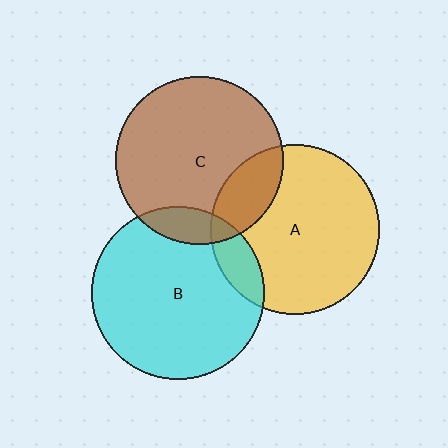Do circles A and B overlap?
Yes.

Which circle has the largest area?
Circle B (cyan).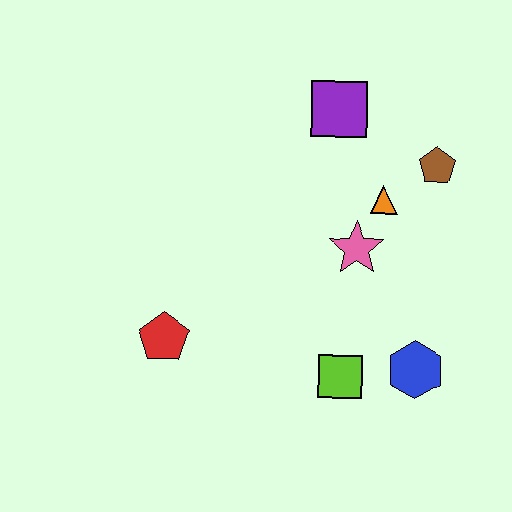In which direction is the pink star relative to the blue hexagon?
The pink star is above the blue hexagon.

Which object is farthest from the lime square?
The purple square is farthest from the lime square.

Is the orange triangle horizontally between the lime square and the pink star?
No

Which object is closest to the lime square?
The blue hexagon is closest to the lime square.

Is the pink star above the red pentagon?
Yes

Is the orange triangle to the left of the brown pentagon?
Yes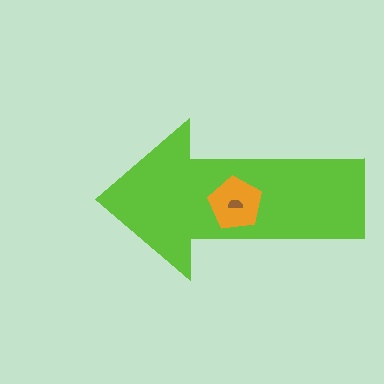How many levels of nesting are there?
3.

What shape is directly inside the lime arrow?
The orange pentagon.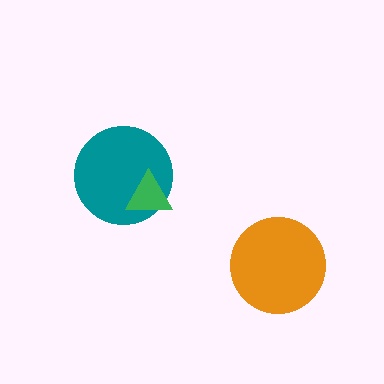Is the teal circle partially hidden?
Yes, it is partially covered by another shape.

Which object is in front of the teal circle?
The green triangle is in front of the teal circle.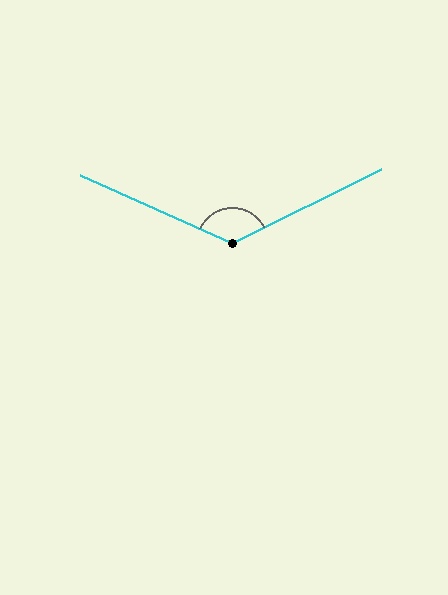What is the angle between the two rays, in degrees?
Approximately 130 degrees.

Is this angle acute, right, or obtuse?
It is obtuse.